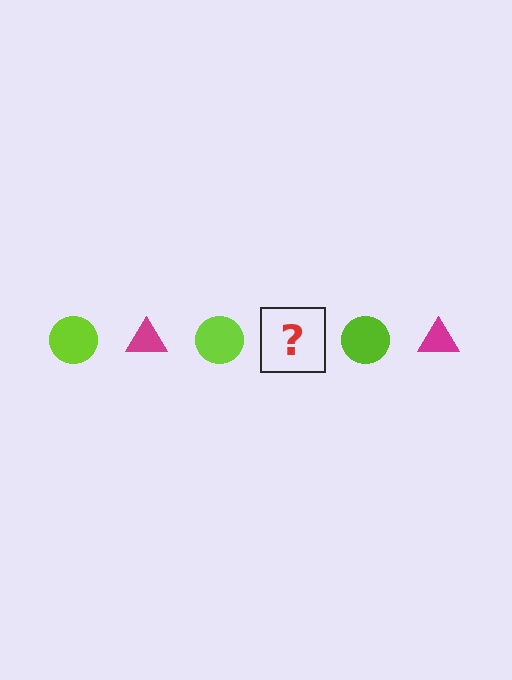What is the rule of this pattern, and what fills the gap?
The rule is that the pattern alternates between lime circle and magenta triangle. The gap should be filled with a magenta triangle.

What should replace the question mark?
The question mark should be replaced with a magenta triangle.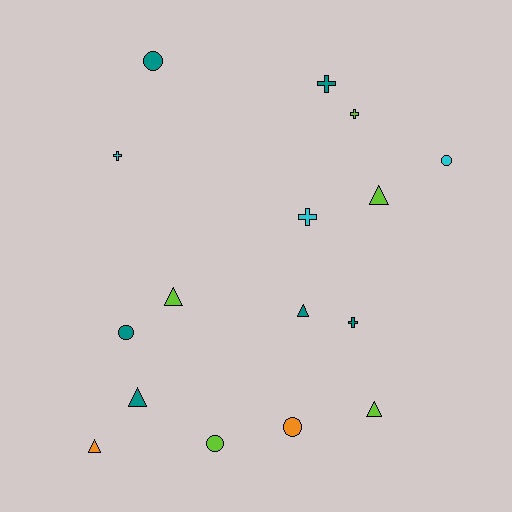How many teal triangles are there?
There are 2 teal triangles.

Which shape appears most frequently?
Triangle, with 6 objects.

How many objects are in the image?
There are 16 objects.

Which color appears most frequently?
Teal, with 6 objects.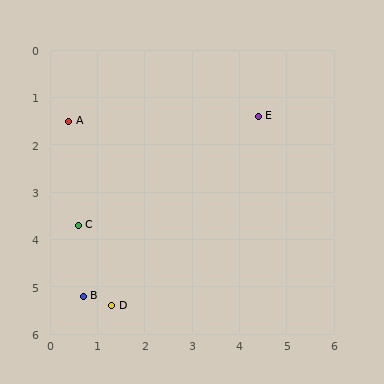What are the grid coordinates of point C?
Point C is at approximately (0.6, 3.7).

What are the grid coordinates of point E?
Point E is at approximately (4.4, 1.4).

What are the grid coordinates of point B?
Point B is at approximately (0.7, 5.2).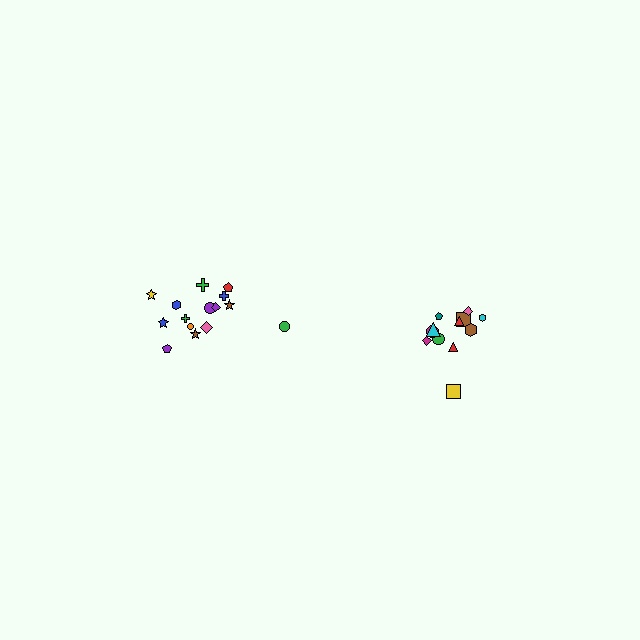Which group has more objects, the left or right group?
The left group.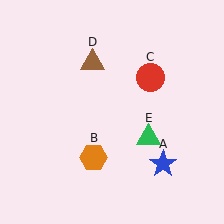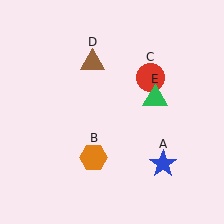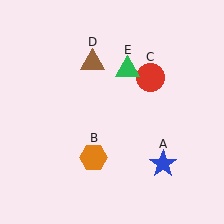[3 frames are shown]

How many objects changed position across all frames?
1 object changed position: green triangle (object E).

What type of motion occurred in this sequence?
The green triangle (object E) rotated counterclockwise around the center of the scene.